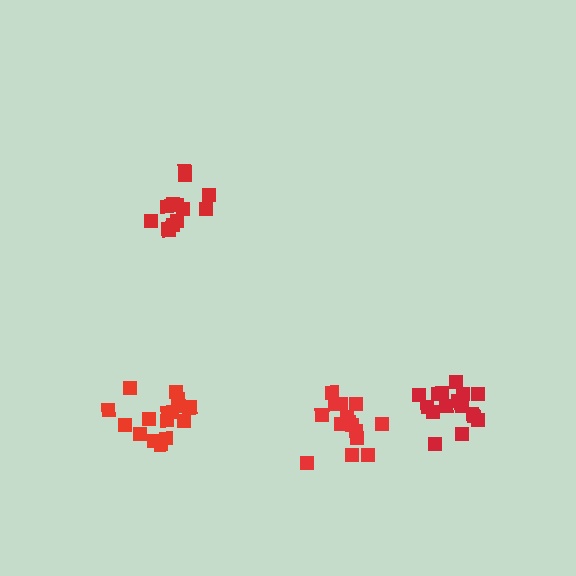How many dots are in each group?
Group 1: 17 dots, Group 2: 15 dots, Group 3: 13 dots, Group 4: 17 dots (62 total).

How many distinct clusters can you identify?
There are 4 distinct clusters.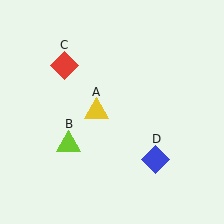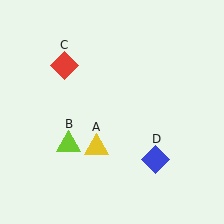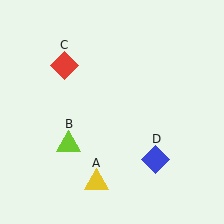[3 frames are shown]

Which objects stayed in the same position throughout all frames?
Lime triangle (object B) and red diamond (object C) and blue diamond (object D) remained stationary.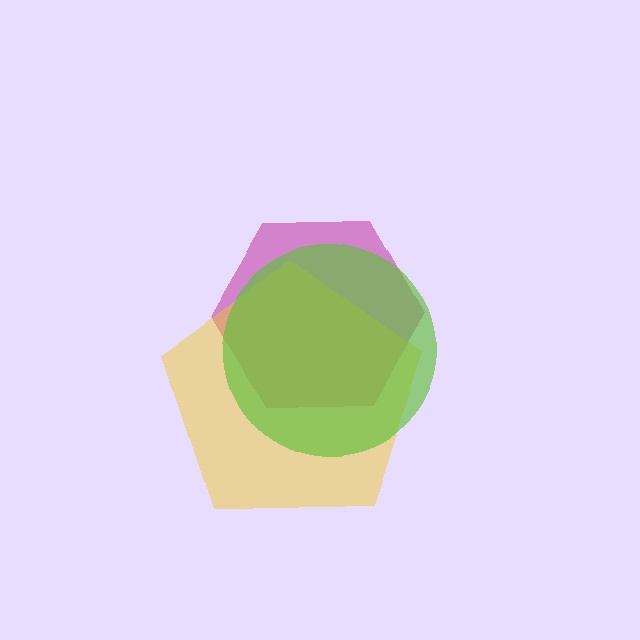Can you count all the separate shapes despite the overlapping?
Yes, there are 3 separate shapes.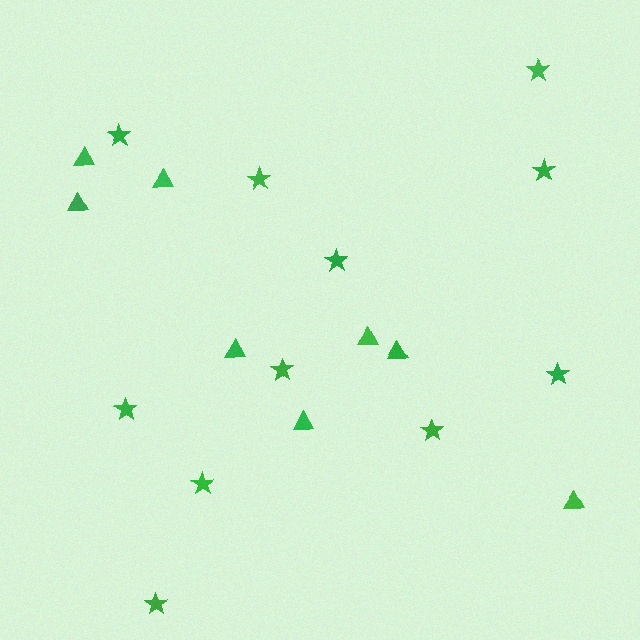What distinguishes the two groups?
There are 2 groups: one group of triangles (8) and one group of stars (11).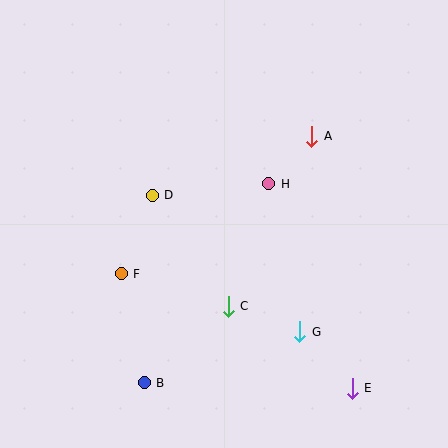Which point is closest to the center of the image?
Point H at (269, 184) is closest to the center.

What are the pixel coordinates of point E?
Point E is at (352, 388).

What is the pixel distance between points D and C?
The distance between D and C is 135 pixels.